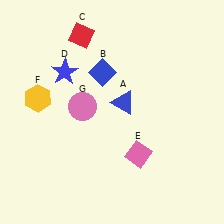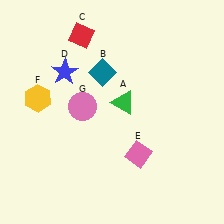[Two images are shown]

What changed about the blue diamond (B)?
In Image 1, B is blue. In Image 2, it changed to teal.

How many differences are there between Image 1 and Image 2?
There are 2 differences between the two images.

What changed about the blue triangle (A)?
In Image 1, A is blue. In Image 2, it changed to green.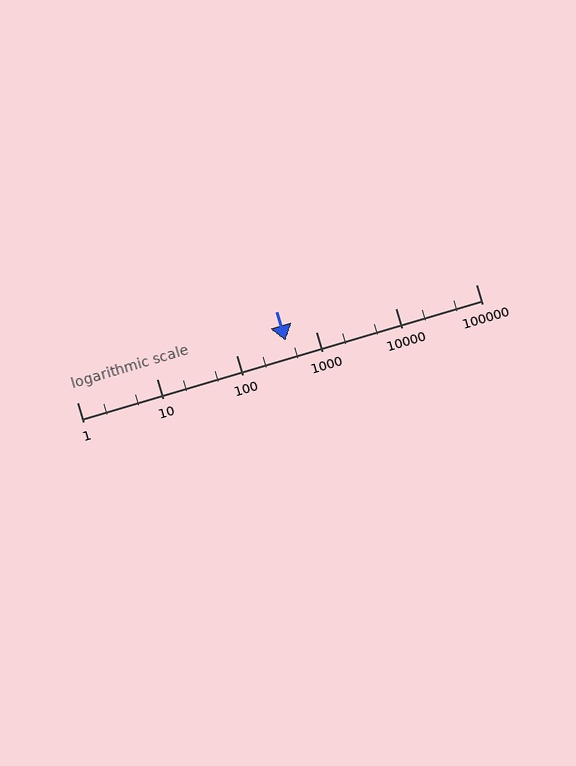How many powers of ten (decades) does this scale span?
The scale spans 5 decades, from 1 to 100000.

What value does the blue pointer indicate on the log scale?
The pointer indicates approximately 410.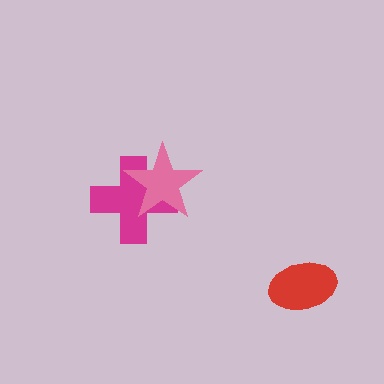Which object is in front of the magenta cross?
The pink star is in front of the magenta cross.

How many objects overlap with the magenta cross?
1 object overlaps with the magenta cross.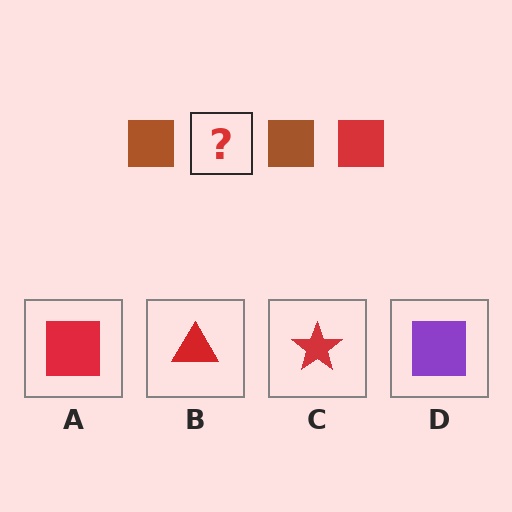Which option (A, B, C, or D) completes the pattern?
A.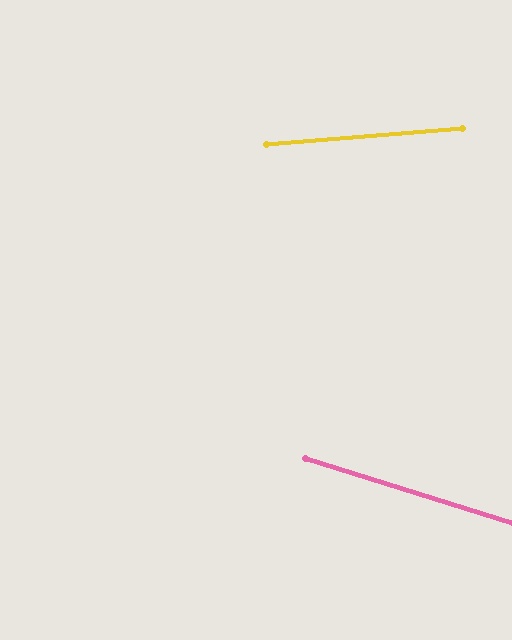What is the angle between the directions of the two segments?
Approximately 22 degrees.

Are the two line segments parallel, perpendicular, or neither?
Neither parallel nor perpendicular — they differ by about 22°.